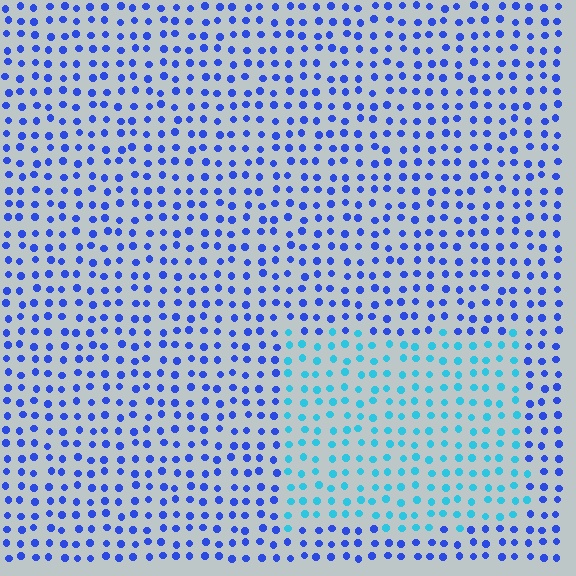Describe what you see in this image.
The image is filled with small blue elements in a uniform arrangement. A rectangle-shaped region is visible where the elements are tinted to a slightly different hue, forming a subtle color boundary.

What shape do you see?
I see a rectangle.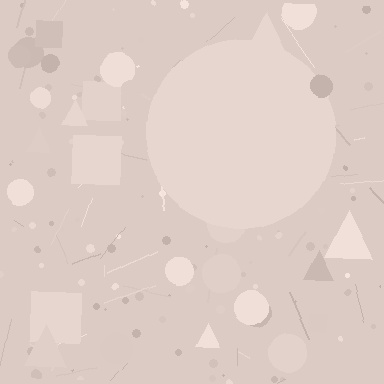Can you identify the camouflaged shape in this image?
The camouflaged shape is a circle.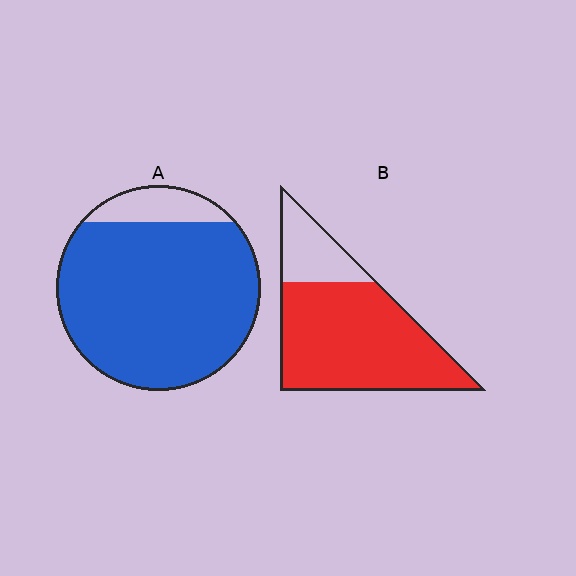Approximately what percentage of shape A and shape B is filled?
A is approximately 90% and B is approximately 80%.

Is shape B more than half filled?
Yes.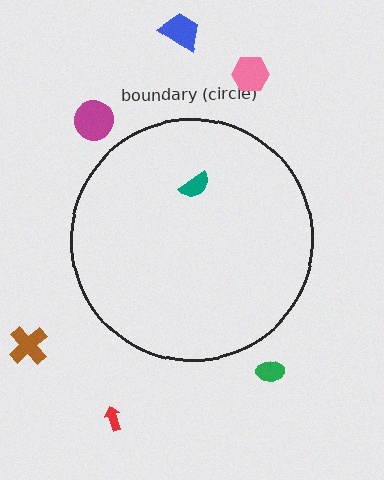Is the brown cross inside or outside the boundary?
Outside.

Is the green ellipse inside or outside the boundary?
Outside.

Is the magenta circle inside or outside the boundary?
Outside.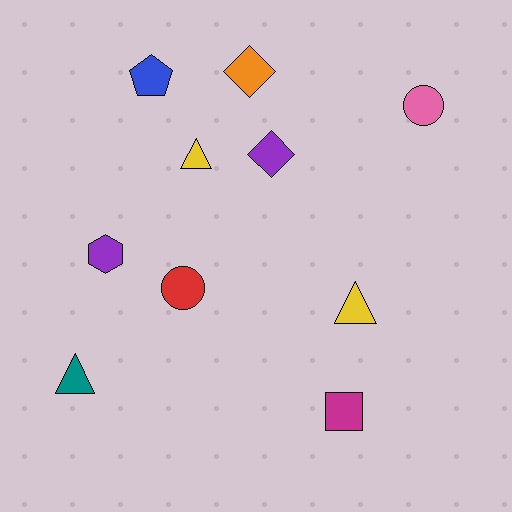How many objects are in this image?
There are 10 objects.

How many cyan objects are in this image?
There are no cyan objects.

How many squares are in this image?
There is 1 square.